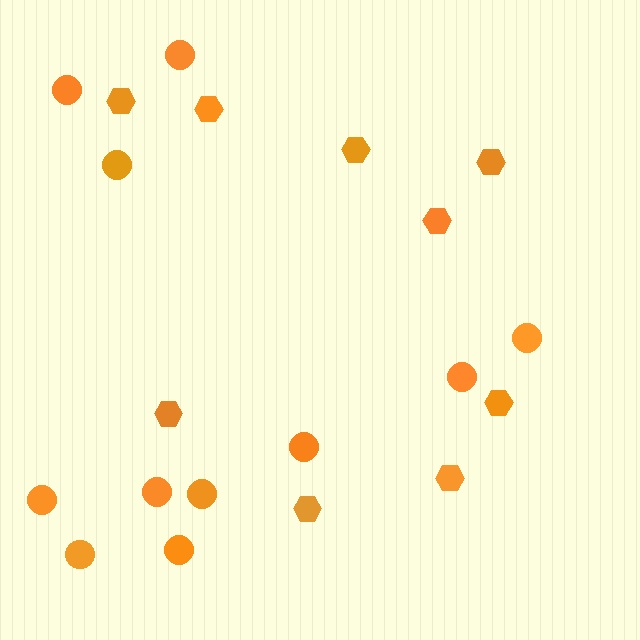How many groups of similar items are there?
There are 2 groups: one group of circles (11) and one group of hexagons (9).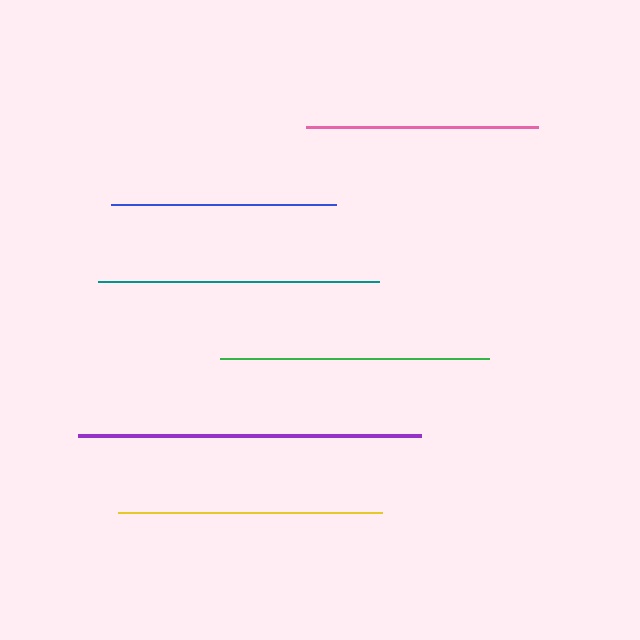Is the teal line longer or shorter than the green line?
The teal line is longer than the green line.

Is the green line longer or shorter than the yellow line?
The green line is longer than the yellow line.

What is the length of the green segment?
The green segment is approximately 269 pixels long.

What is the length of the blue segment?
The blue segment is approximately 225 pixels long.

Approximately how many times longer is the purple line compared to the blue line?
The purple line is approximately 1.5 times the length of the blue line.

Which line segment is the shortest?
The blue line is the shortest at approximately 225 pixels.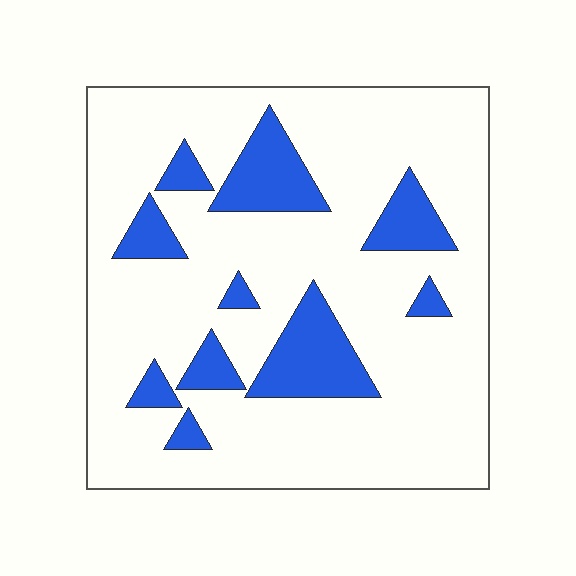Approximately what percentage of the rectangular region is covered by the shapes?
Approximately 20%.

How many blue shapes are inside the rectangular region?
10.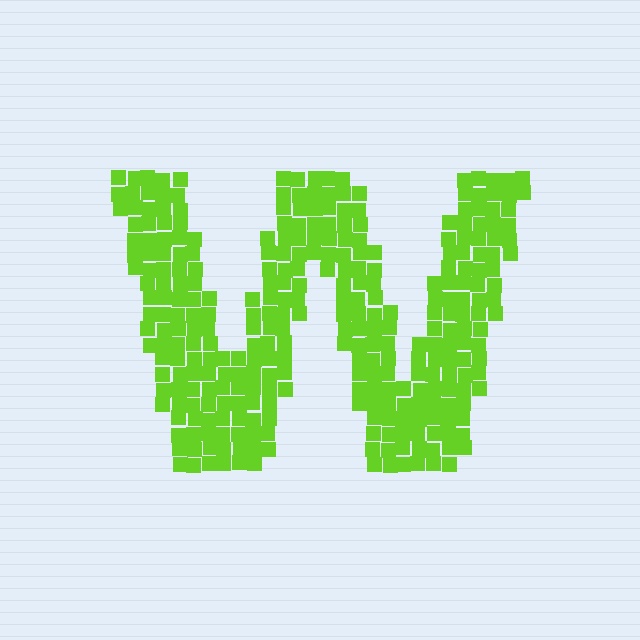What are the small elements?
The small elements are squares.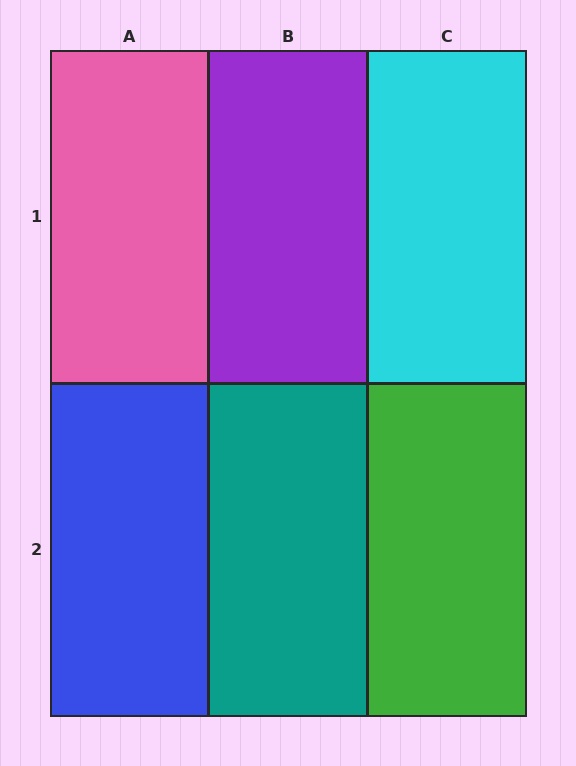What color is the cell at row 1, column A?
Pink.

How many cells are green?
1 cell is green.